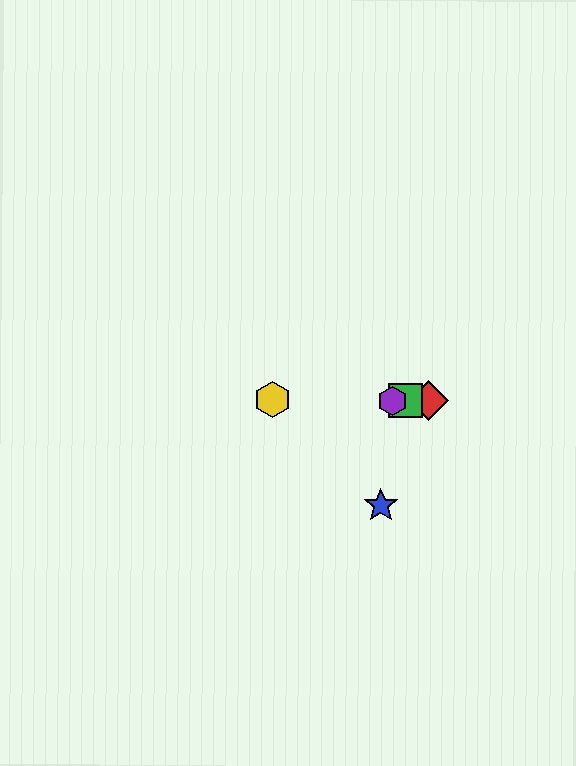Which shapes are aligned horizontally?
The red diamond, the green square, the yellow hexagon, the purple hexagon are aligned horizontally.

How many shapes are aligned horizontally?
4 shapes (the red diamond, the green square, the yellow hexagon, the purple hexagon) are aligned horizontally.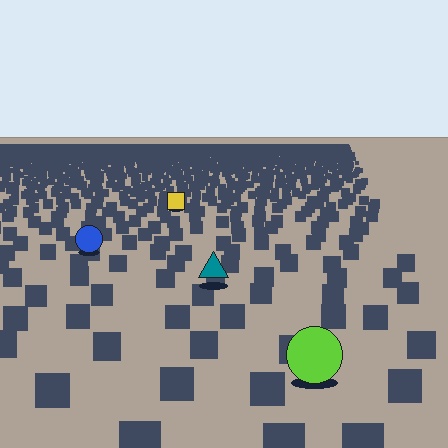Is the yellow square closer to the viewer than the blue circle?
No. The blue circle is closer — you can tell from the texture gradient: the ground texture is coarser near it.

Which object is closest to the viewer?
The lime circle is closest. The texture marks near it are larger and more spread out.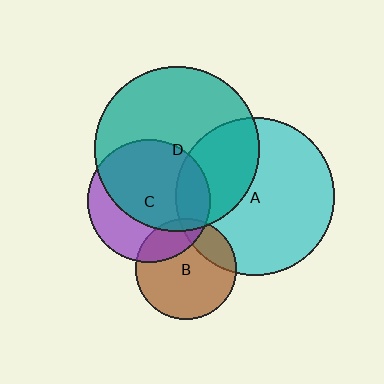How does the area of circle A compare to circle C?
Approximately 1.7 times.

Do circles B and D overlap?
Yes.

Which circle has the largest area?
Circle D (teal).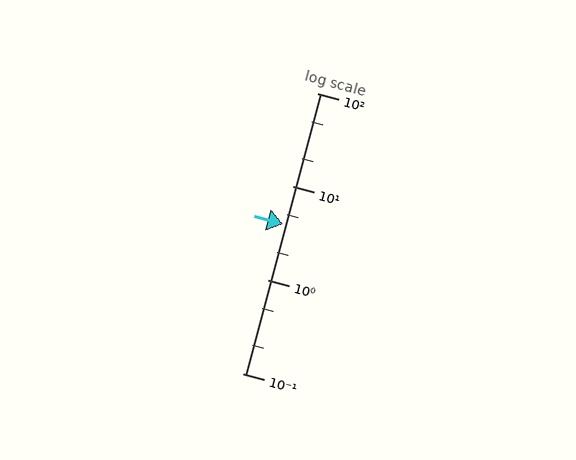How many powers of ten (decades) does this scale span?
The scale spans 3 decades, from 0.1 to 100.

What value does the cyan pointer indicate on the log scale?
The pointer indicates approximately 4.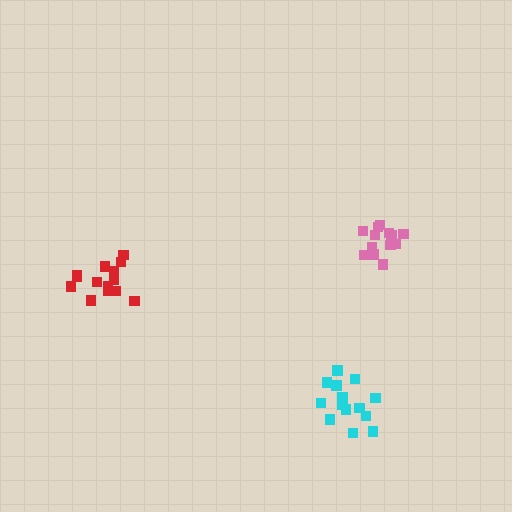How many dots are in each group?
Group 1: 13 dots, Group 2: 14 dots, Group 3: 14 dots (41 total).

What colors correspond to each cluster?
The clusters are colored: pink, red, cyan.